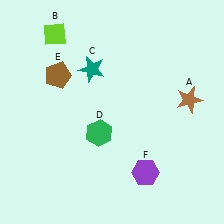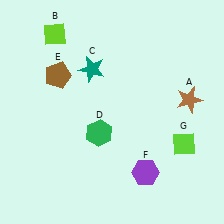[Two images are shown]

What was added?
A lime diamond (G) was added in Image 2.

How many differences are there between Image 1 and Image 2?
There is 1 difference between the two images.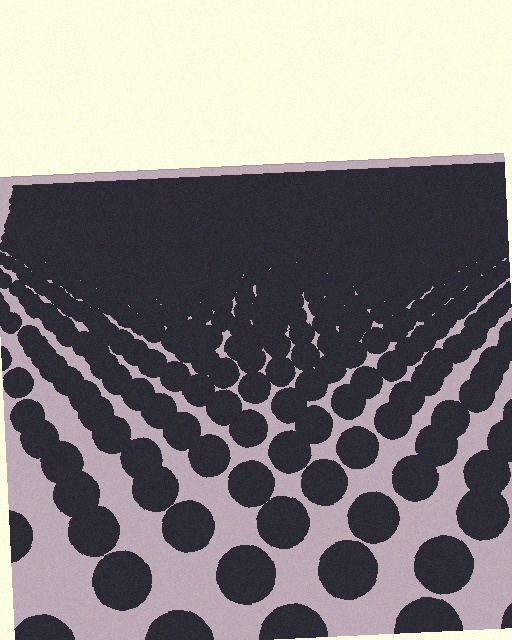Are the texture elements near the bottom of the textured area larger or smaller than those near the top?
Larger. Near the bottom, elements are closer to the viewer and appear at a bigger on-screen size.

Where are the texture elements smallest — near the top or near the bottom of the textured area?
Near the top.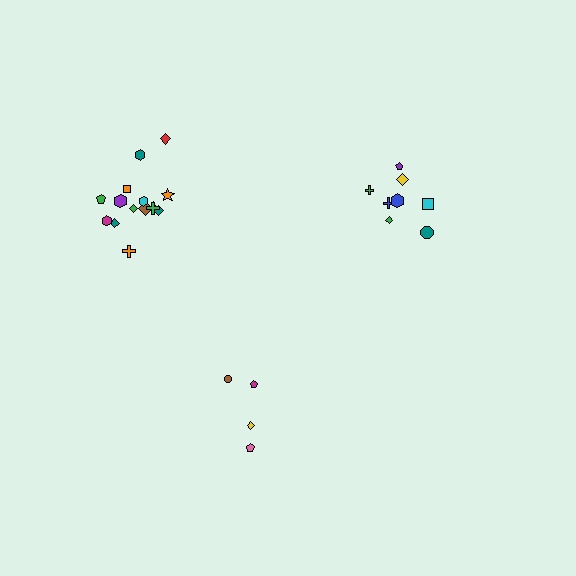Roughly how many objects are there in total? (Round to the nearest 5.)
Roughly 25 objects in total.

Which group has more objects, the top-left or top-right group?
The top-left group.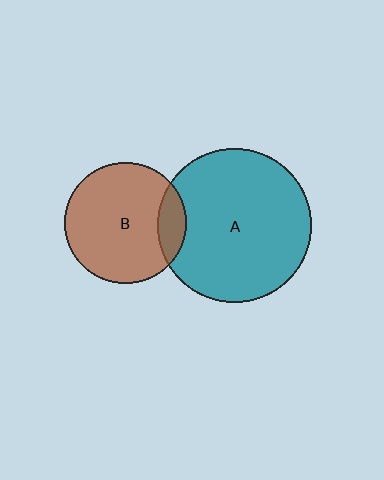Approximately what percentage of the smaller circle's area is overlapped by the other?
Approximately 15%.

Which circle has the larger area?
Circle A (teal).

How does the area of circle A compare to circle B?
Approximately 1.6 times.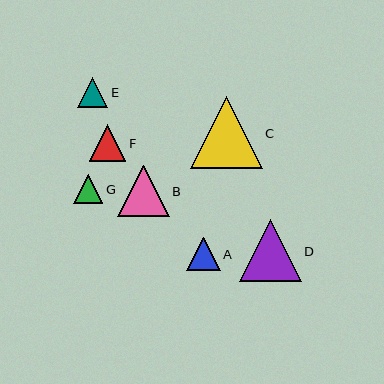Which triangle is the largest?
Triangle C is the largest with a size of approximately 72 pixels.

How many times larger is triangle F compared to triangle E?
Triangle F is approximately 1.2 times the size of triangle E.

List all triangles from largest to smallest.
From largest to smallest: C, D, B, F, A, E, G.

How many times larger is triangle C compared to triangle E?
Triangle C is approximately 2.4 times the size of triangle E.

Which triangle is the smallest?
Triangle G is the smallest with a size of approximately 29 pixels.